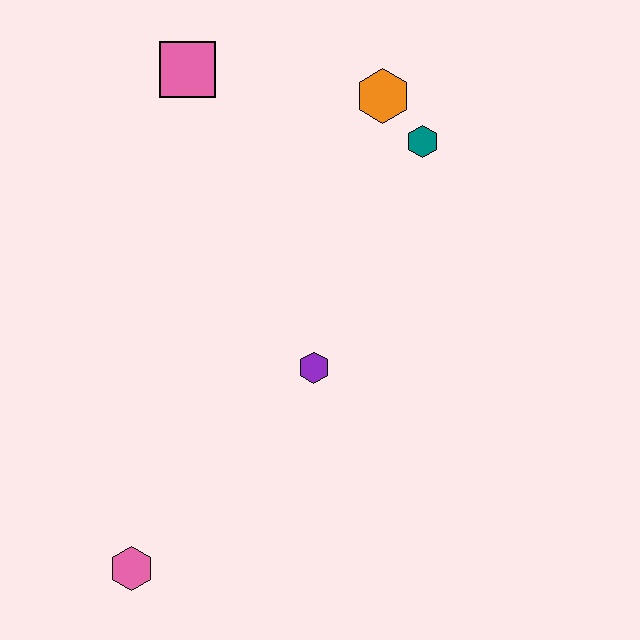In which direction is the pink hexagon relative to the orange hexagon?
The pink hexagon is below the orange hexagon.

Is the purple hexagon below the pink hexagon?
No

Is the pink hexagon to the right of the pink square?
No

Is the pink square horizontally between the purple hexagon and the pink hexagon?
Yes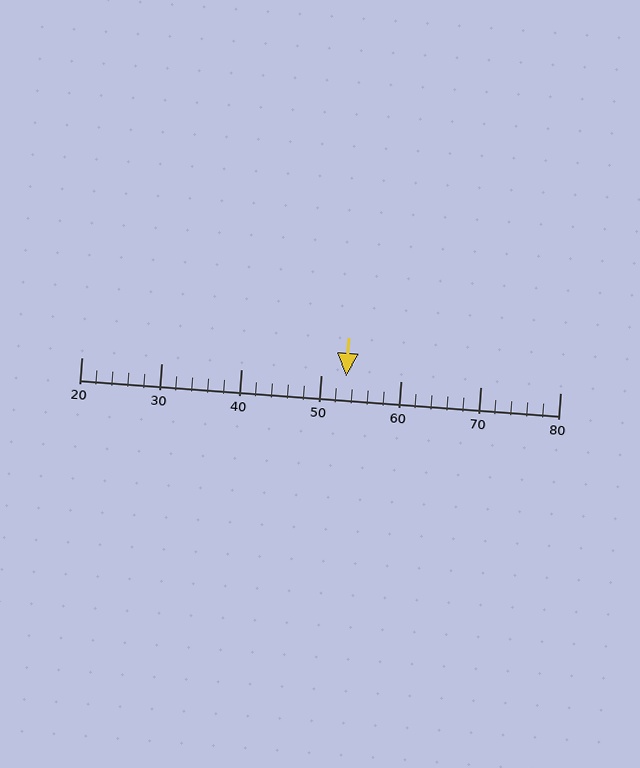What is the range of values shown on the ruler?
The ruler shows values from 20 to 80.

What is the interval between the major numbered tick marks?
The major tick marks are spaced 10 units apart.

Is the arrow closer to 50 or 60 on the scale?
The arrow is closer to 50.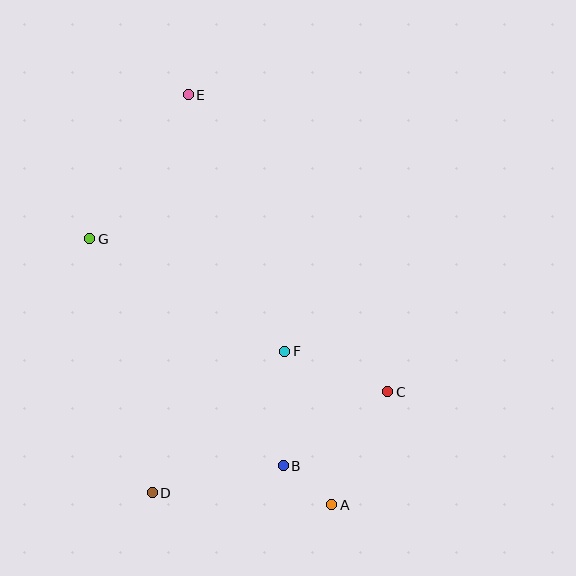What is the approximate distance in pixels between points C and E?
The distance between C and E is approximately 358 pixels.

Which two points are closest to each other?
Points A and B are closest to each other.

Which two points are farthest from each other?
Points A and E are farthest from each other.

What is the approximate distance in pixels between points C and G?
The distance between C and G is approximately 335 pixels.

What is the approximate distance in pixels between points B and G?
The distance between B and G is approximately 299 pixels.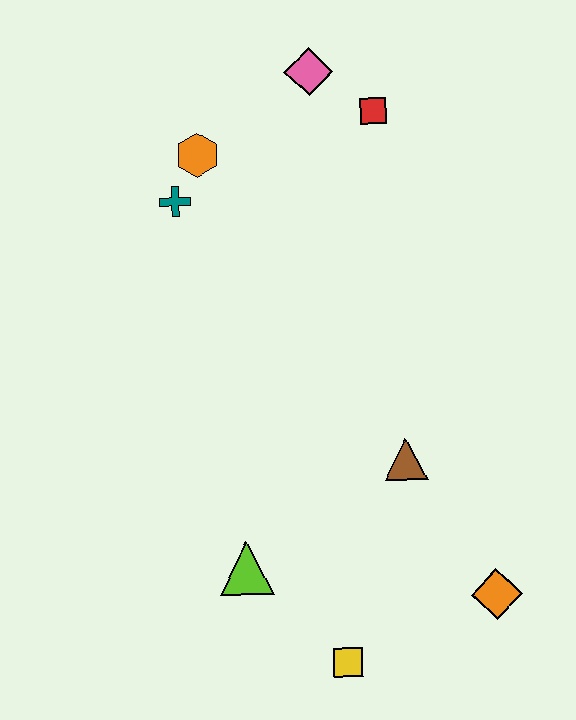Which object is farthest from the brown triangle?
The pink diamond is farthest from the brown triangle.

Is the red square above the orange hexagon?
Yes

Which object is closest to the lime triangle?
The yellow square is closest to the lime triangle.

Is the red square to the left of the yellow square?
No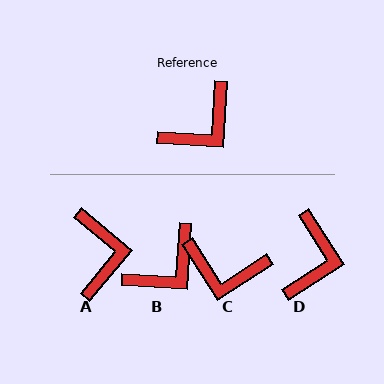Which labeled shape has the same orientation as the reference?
B.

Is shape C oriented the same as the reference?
No, it is off by about 53 degrees.